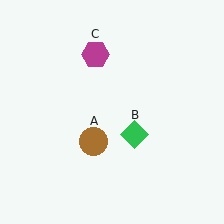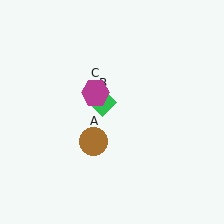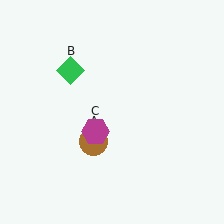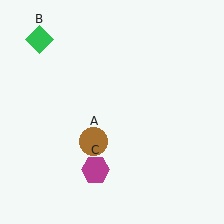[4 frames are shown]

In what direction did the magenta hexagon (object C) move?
The magenta hexagon (object C) moved down.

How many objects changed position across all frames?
2 objects changed position: green diamond (object B), magenta hexagon (object C).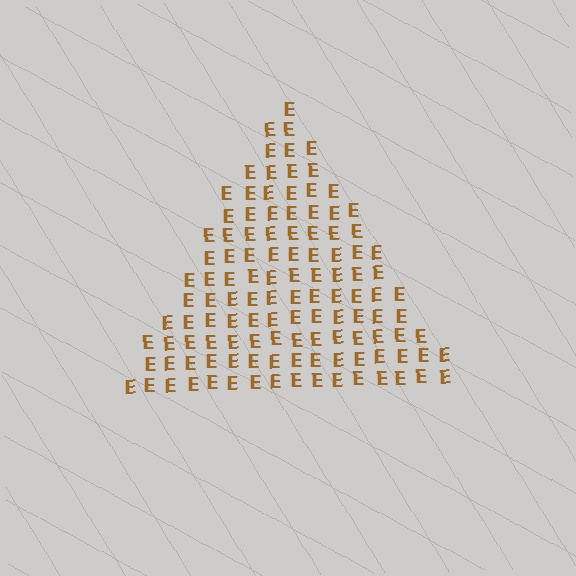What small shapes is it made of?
It is made of small letter E's.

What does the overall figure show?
The overall figure shows a triangle.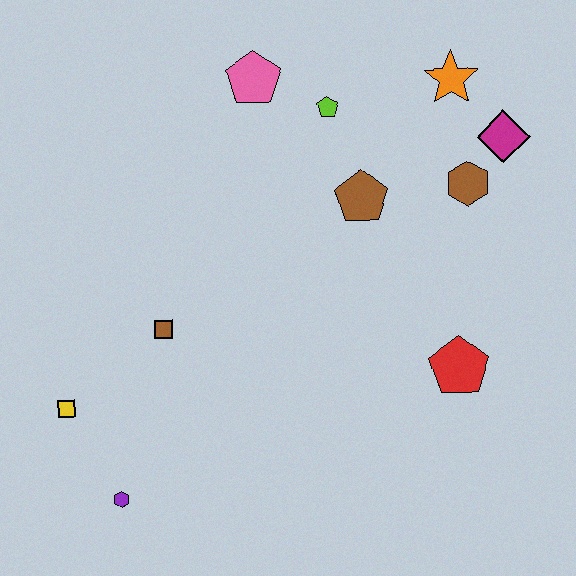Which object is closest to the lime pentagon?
The pink pentagon is closest to the lime pentagon.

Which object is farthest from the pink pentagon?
The purple hexagon is farthest from the pink pentagon.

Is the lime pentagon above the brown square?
Yes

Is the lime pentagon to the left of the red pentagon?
Yes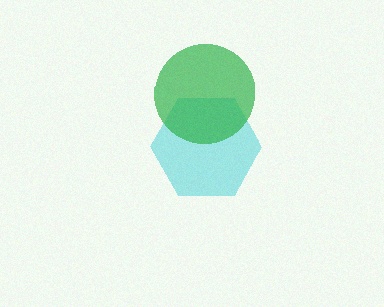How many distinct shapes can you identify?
There are 2 distinct shapes: a cyan hexagon, a green circle.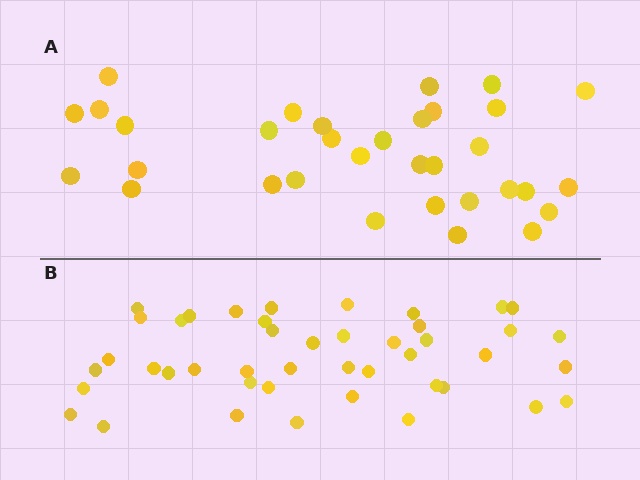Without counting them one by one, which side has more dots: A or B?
Region B (the bottom region) has more dots.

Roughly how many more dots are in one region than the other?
Region B has roughly 12 or so more dots than region A.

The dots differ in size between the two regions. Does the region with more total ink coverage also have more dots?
No. Region A has more total ink coverage because its dots are larger, but region B actually contains more individual dots. Total area can be misleading — the number of items is what matters here.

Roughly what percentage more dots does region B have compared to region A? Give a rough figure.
About 35% more.